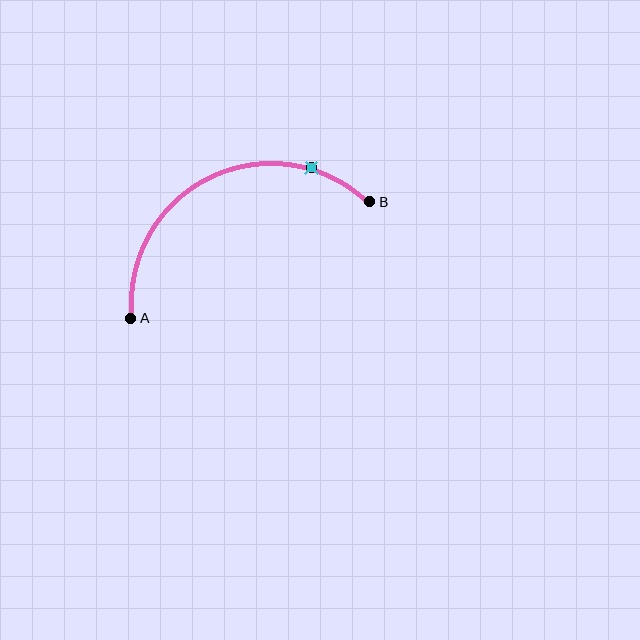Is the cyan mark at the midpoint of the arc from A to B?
No. The cyan mark lies on the arc but is closer to endpoint B. The arc midpoint would be at the point on the curve equidistant along the arc from both A and B.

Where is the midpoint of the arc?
The arc midpoint is the point on the curve farthest from the straight line joining A and B. It sits above that line.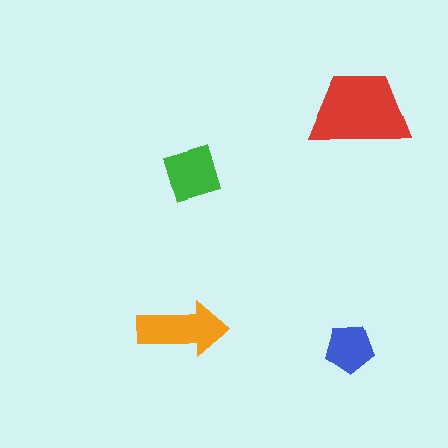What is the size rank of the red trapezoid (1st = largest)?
1st.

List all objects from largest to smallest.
The red trapezoid, the orange arrow, the green diamond, the blue pentagon.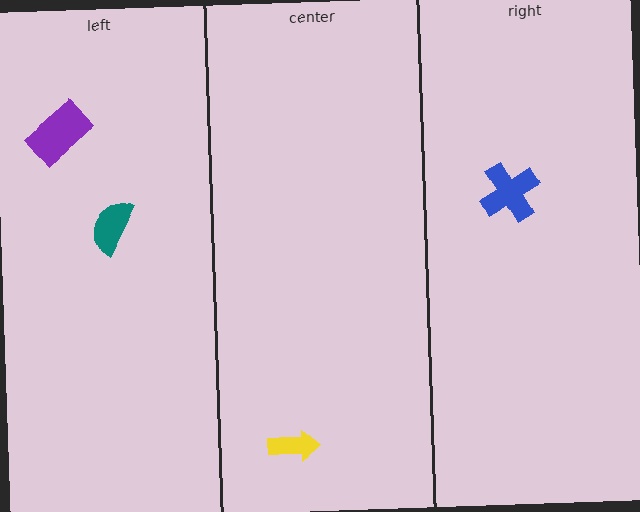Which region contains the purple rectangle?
The left region.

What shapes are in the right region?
The blue cross.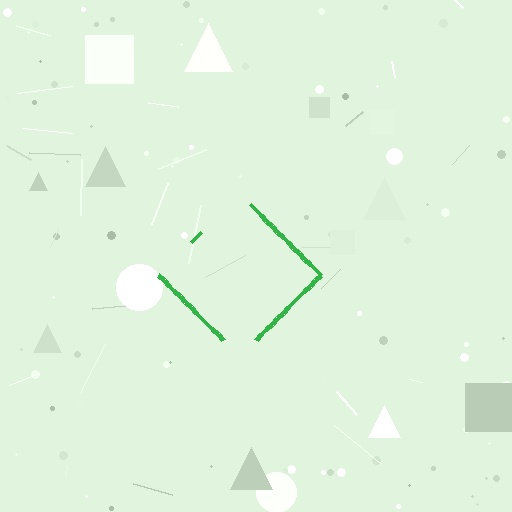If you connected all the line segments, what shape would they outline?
They would outline a diamond.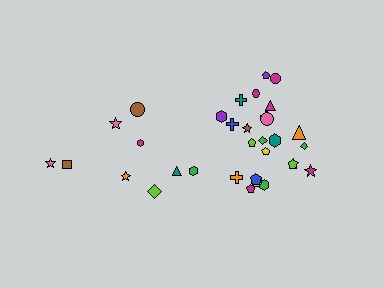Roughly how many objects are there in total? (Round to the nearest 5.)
Roughly 35 objects in total.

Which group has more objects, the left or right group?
The right group.